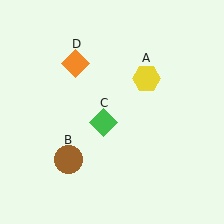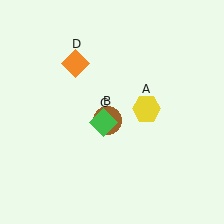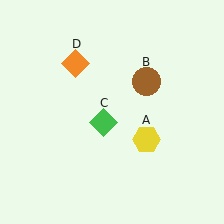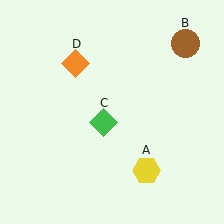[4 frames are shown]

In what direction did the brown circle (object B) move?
The brown circle (object B) moved up and to the right.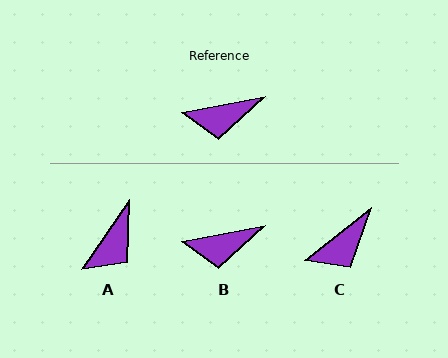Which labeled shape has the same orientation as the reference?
B.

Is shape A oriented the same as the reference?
No, it is off by about 45 degrees.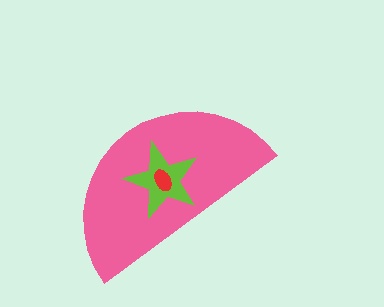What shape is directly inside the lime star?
The red ellipse.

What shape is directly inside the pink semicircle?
The lime star.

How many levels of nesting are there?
3.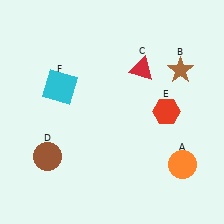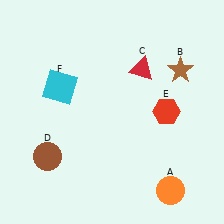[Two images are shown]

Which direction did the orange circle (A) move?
The orange circle (A) moved down.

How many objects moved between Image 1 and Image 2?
1 object moved between the two images.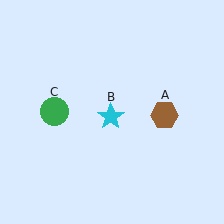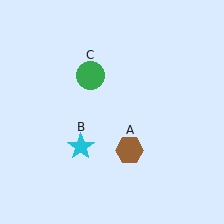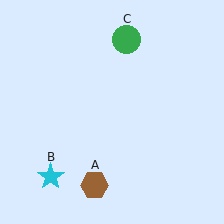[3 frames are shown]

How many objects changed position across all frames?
3 objects changed position: brown hexagon (object A), cyan star (object B), green circle (object C).